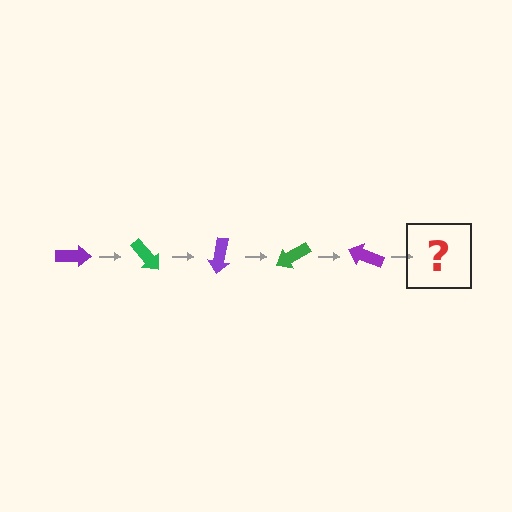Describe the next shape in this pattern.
It should be a green arrow, rotated 250 degrees from the start.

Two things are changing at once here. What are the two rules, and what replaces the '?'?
The two rules are that it rotates 50 degrees each step and the color cycles through purple and green. The '?' should be a green arrow, rotated 250 degrees from the start.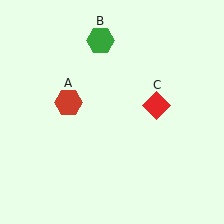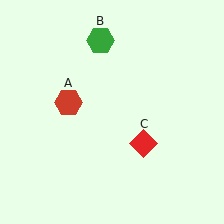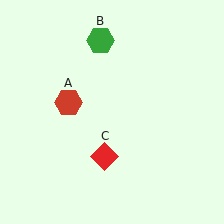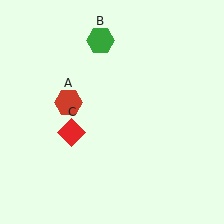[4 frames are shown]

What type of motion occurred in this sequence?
The red diamond (object C) rotated clockwise around the center of the scene.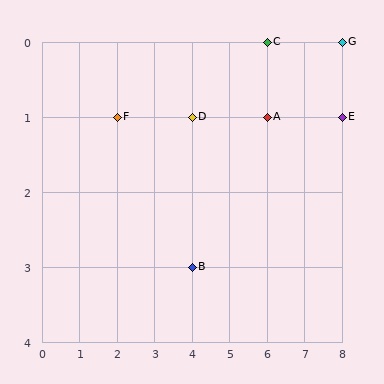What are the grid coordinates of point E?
Point E is at grid coordinates (8, 1).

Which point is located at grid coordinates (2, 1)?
Point F is at (2, 1).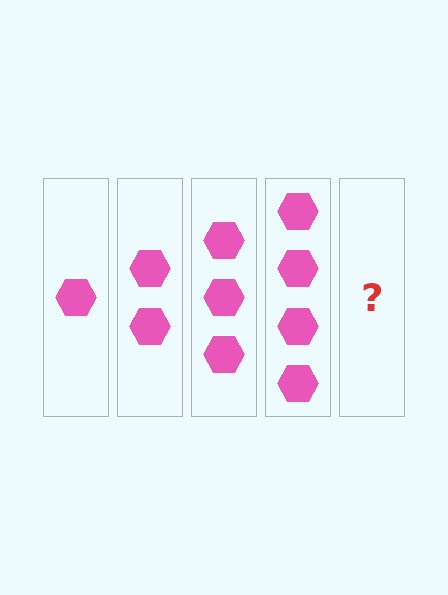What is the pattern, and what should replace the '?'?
The pattern is that each step adds one more hexagon. The '?' should be 5 hexagons.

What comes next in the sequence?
The next element should be 5 hexagons.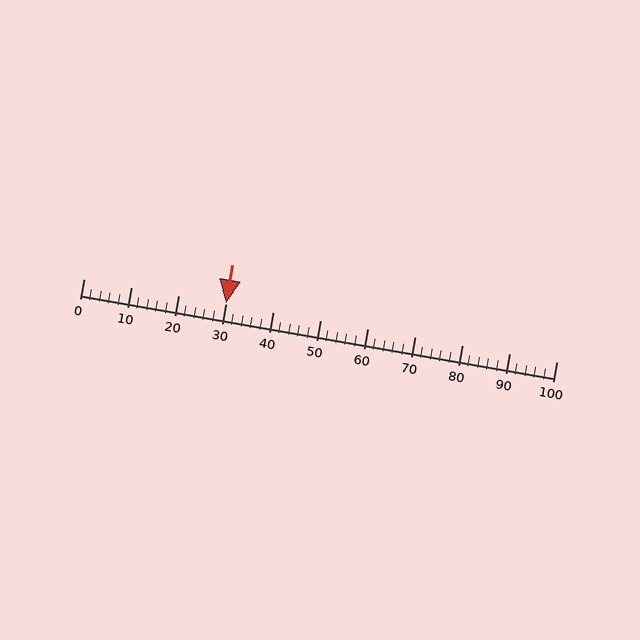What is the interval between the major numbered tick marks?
The major tick marks are spaced 10 units apart.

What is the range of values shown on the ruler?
The ruler shows values from 0 to 100.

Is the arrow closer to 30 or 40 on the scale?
The arrow is closer to 30.